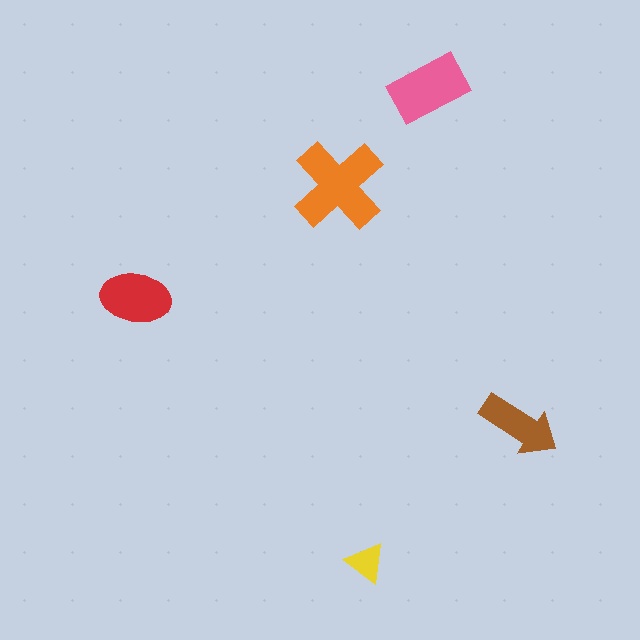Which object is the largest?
The orange cross.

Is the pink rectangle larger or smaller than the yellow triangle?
Larger.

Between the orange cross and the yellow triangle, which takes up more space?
The orange cross.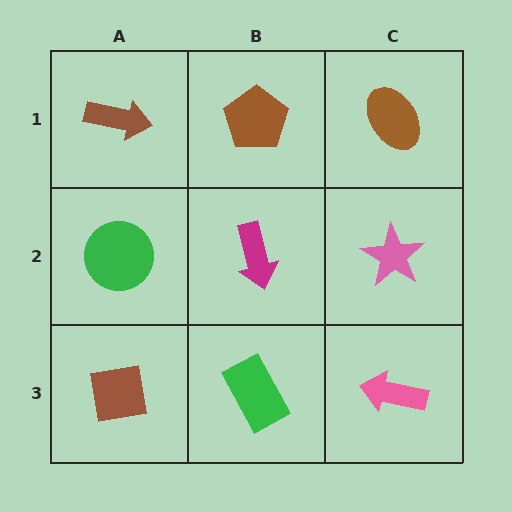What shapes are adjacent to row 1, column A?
A green circle (row 2, column A), a brown pentagon (row 1, column B).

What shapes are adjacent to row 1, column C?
A pink star (row 2, column C), a brown pentagon (row 1, column B).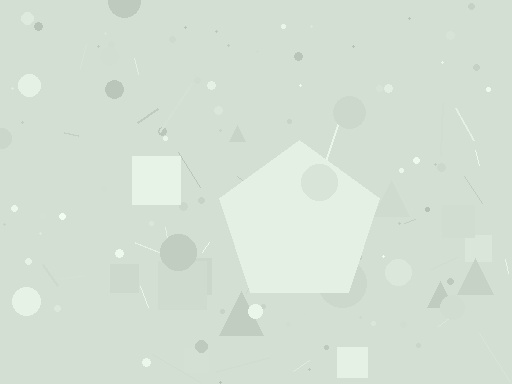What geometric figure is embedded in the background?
A pentagon is embedded in the background.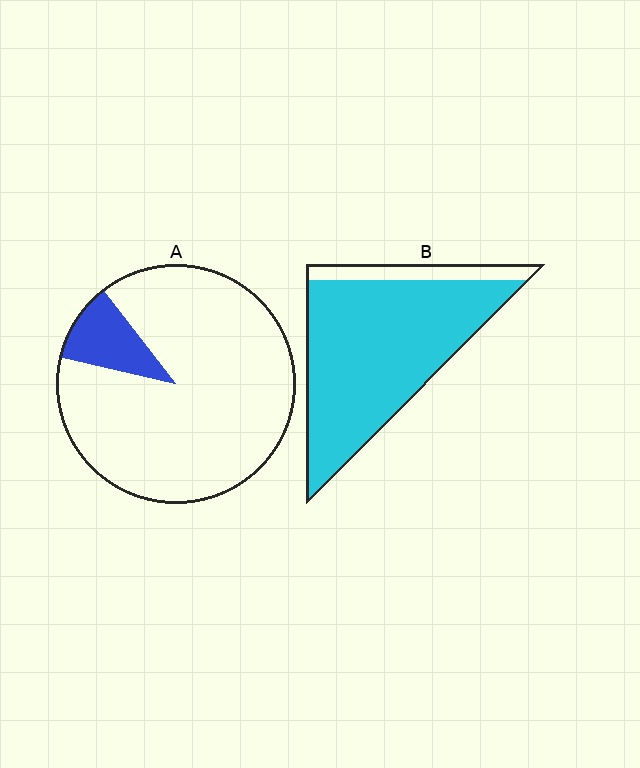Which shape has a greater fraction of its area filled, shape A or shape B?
Shape B.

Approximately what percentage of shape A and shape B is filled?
A is approximately 10% and B is approximately 85%.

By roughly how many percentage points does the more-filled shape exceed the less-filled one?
By roughly 75 percentage points (B over A).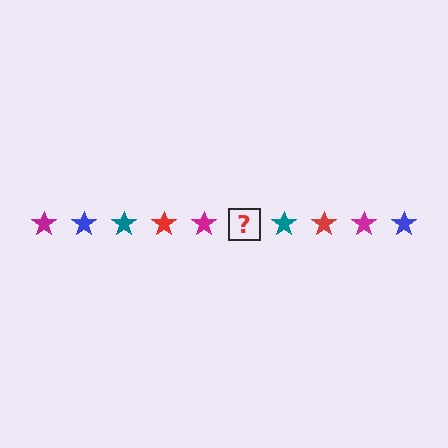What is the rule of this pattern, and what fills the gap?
The rule is that the pattern cycles through magenta, blue, teal, red stars. The gap should be filled with a blue star.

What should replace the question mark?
The question mark should be replaced with a blue star.